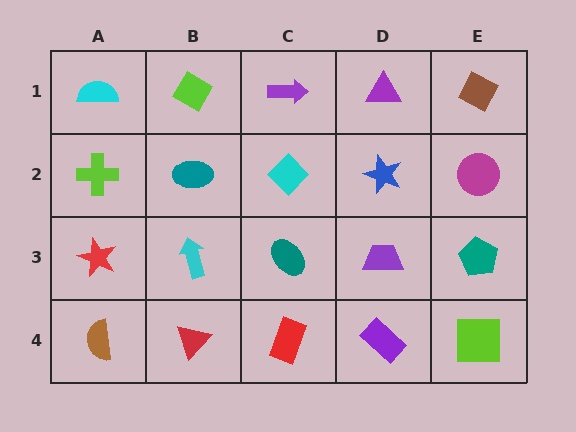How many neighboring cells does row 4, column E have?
2.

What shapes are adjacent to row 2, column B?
A lime diamond (row 1, column B), a cyan arrow (row 3, column B), a lime cross (row 2, column A), a cyan diamond (row 2, column C).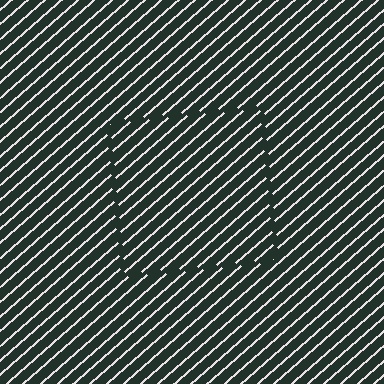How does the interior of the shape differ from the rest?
The interior of the shape contains the same grating, shifted by half a period — the contour is defined by the phase discontinuity where line-ends from the inner and outer gratings abut.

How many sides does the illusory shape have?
4 sides — the line-ends trace a square.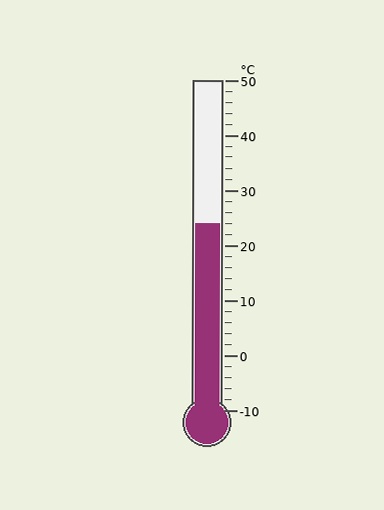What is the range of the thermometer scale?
The thermometer scale ranges from -10°C to 50°C.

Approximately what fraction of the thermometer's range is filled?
The thermometer is filled to approximately 55% of its range.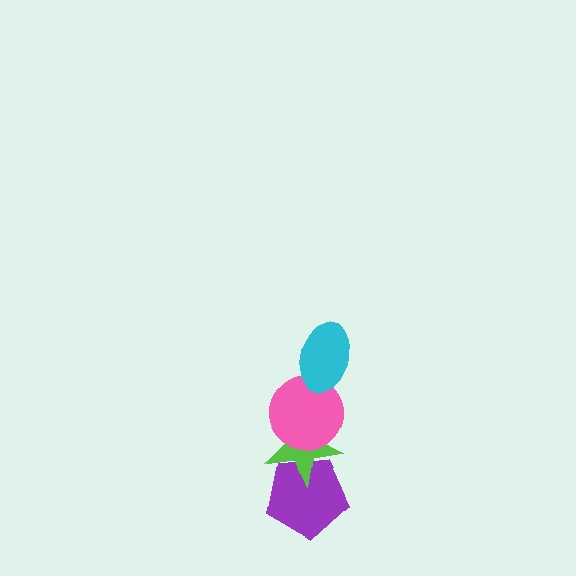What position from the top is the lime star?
The lime star is 3rd from the top.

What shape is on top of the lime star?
The pink circle is on top of the lime star.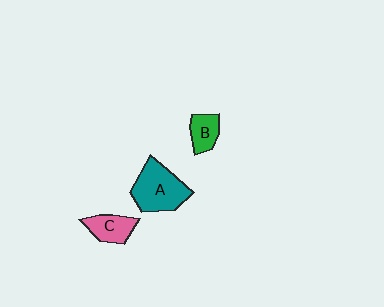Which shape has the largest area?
Shape A (teal).